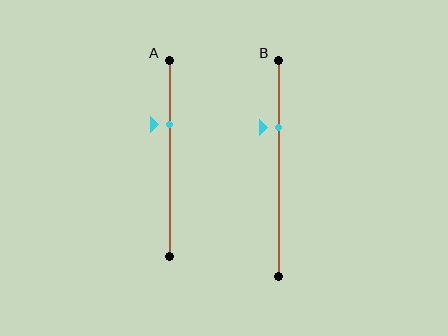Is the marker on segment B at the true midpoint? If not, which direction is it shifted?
No, the marker on segment B is shifted upward by about 19% of the segment length.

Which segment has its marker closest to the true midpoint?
Segment A has its marker closest to the true midpoint.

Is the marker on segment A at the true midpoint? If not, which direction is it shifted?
No, the marker on segment A is shifted upward by about 17% of the segment length.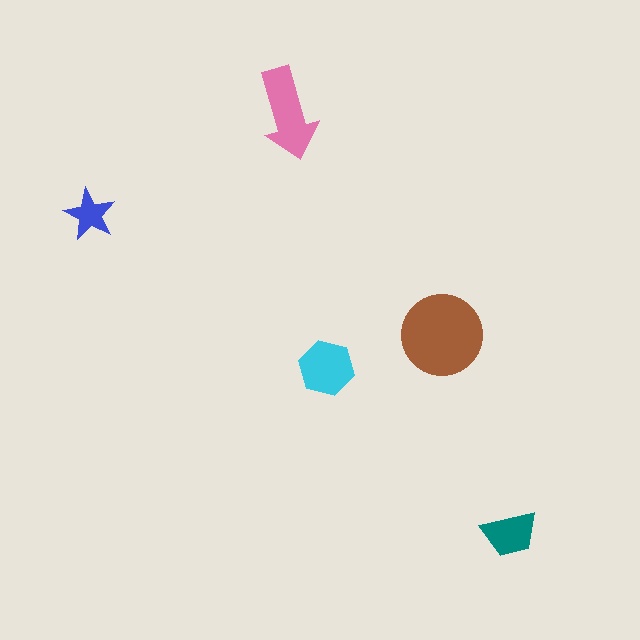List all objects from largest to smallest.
The brown circle, the pink arrow, the cyan hexagon, the teal trapezoid, the blue star.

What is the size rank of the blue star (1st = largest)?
5th.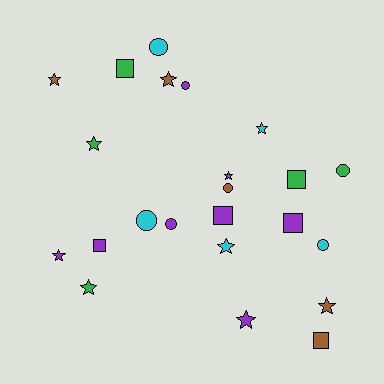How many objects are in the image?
There are 23 objects.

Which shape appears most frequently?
Star, with 10 objects.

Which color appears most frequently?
Purple, with 8 objects.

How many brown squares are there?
There is 1 brown square.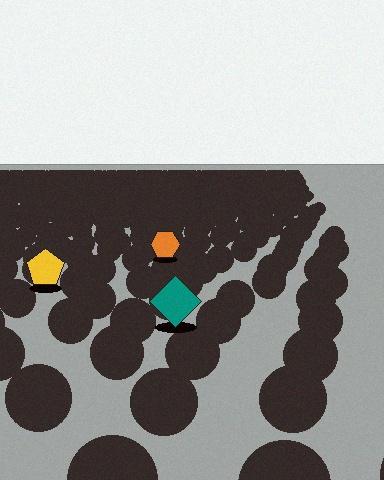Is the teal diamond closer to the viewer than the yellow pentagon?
Yes. The teal diamond is closer — you can tell from the texture gradient: the ground texture is coarser near it.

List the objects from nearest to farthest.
From nearest to farthest: the teal diamond, the yellow pentagon, the orange hexagon.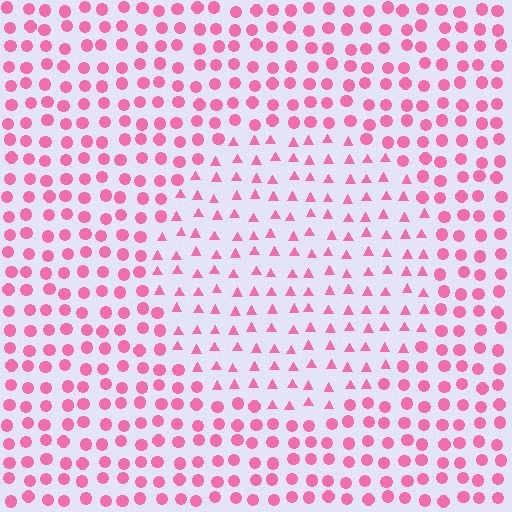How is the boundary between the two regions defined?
The boundary is defined by a change in element shape: triangles inside vs. circles outside. All elements share the same color and spacing.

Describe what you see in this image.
The image is filled with small pink elements arranged in a uniform grid. A circle-shaped region contains triangles, while the surrounding area contains circles. The boundary is defined purely by the change in element shape.